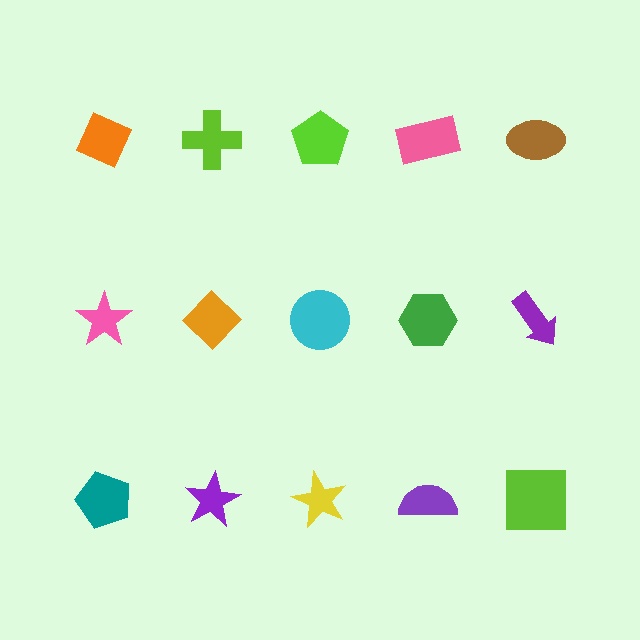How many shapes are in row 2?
5 shapes.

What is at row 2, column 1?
A pink star.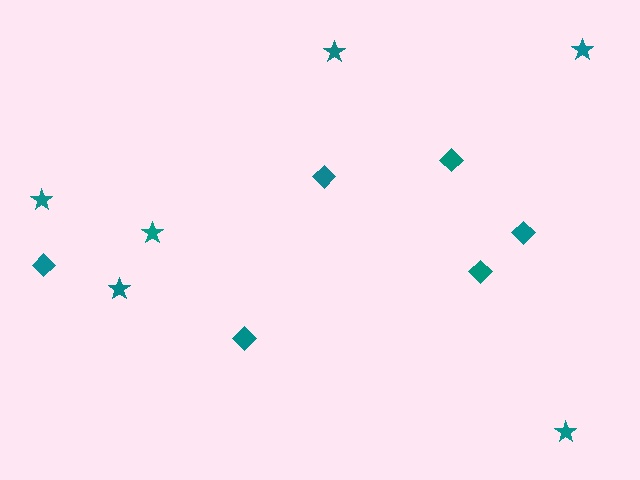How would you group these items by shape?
There are 2 groups: one group of stars (6) and one group of diamonds (6).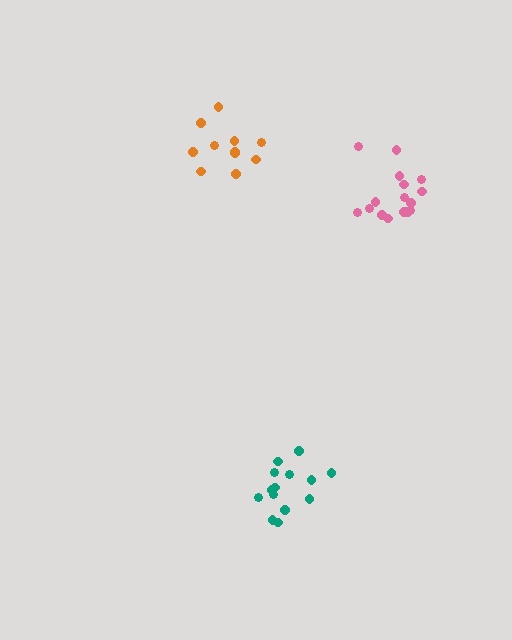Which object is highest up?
The orange cluster is topmost.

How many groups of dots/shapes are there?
There are 3 groups.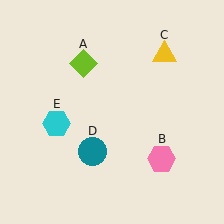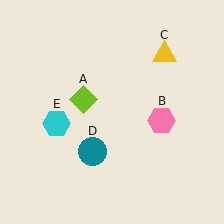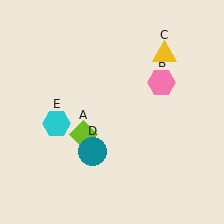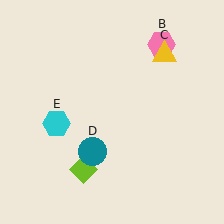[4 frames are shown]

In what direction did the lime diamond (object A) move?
The lime diamond (object A) moved down.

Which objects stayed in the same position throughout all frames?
Yellow triangle (object C) and teal circle (object D) and cyan hexagon (object E) remained stationary.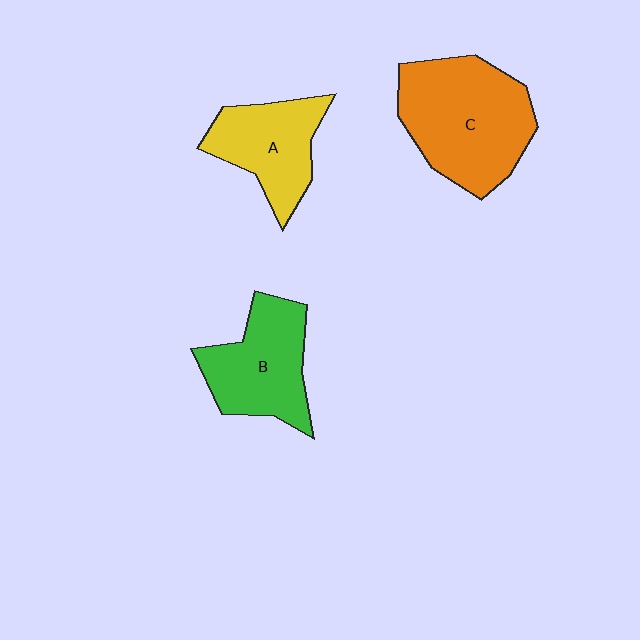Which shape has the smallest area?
Shape A (yellow).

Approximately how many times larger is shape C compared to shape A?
Approximately 1.6 times.